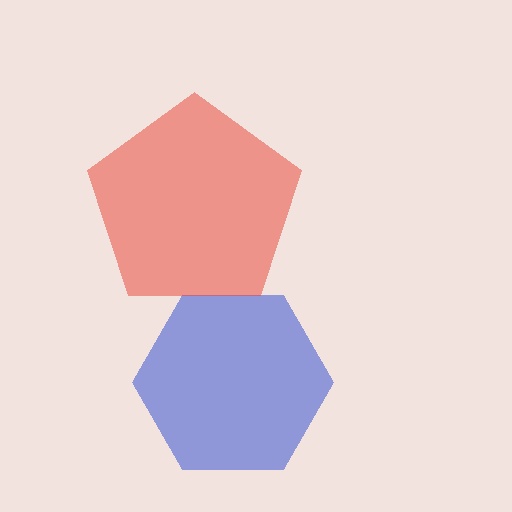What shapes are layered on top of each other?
The layered shapes are: a blue hexagon, a red pentagon.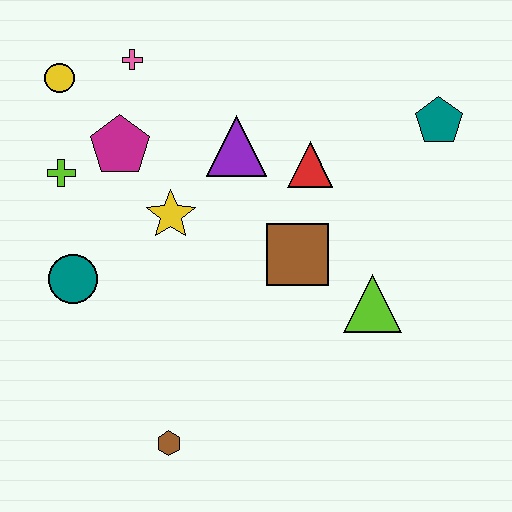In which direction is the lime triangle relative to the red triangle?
The lime triangle is below the red triangle.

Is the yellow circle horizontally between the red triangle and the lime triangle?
No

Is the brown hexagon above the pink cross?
No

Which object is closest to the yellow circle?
The pink cross is closest to the yellow circle.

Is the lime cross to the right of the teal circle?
No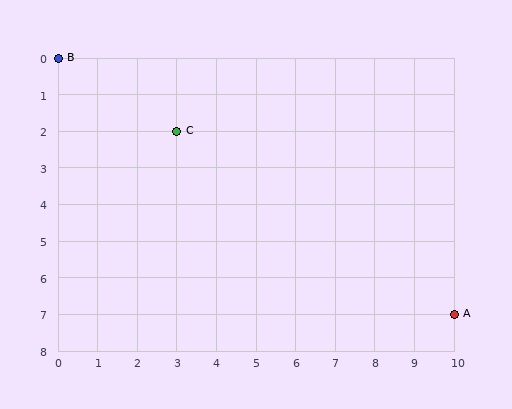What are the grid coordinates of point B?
Point B is at grid coordinates (0, 0).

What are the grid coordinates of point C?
Point C is at grid coordinates (3, 2).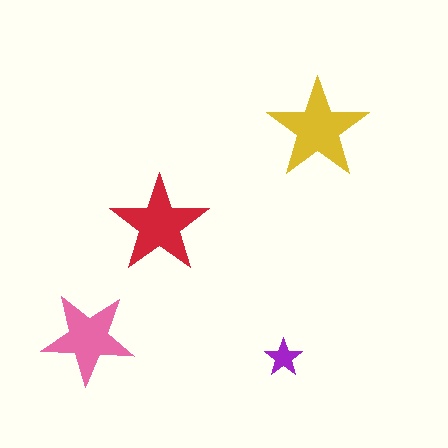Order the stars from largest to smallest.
the yellow one, the red one, the pink one, the purple one.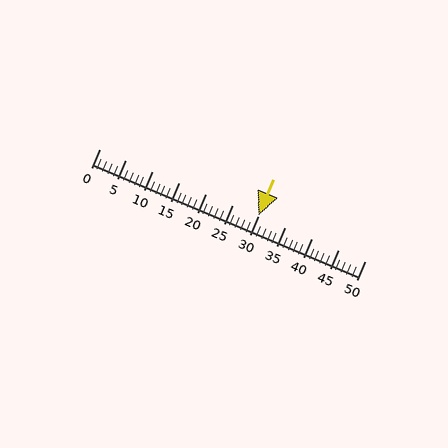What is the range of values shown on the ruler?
The ruler shows values from 0 to 50.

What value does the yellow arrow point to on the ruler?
The yellow arrow points to approximately 30.